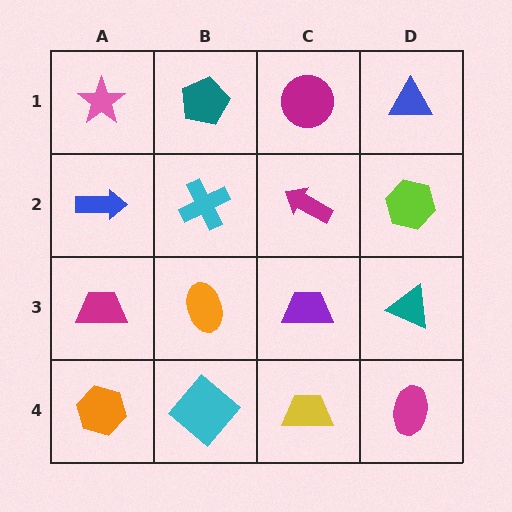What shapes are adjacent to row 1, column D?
A lime hexagon (row 2, column D), a magenta circle (row 1, column C).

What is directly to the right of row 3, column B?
A purple trapezoid.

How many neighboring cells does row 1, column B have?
3.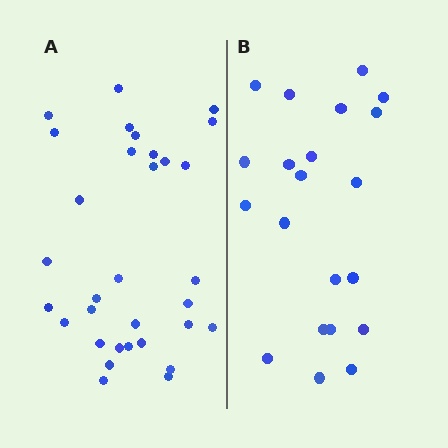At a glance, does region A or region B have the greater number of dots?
Region A (the left region) has more dots.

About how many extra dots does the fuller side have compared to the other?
Region A has roughly 12 or so more dots than region B.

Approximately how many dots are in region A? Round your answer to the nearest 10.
About 30 dots. (The exact count is 32, which rounds to 30.)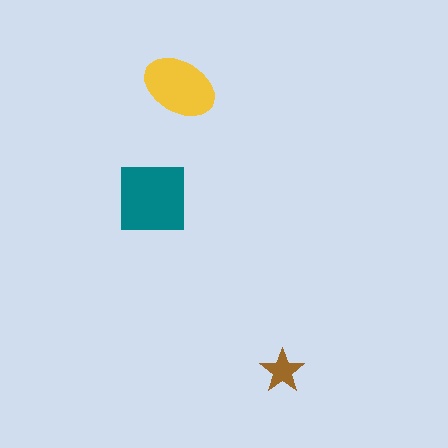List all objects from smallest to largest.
The brown star, the yellow ellipse, the teal square.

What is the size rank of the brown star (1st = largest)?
3rd.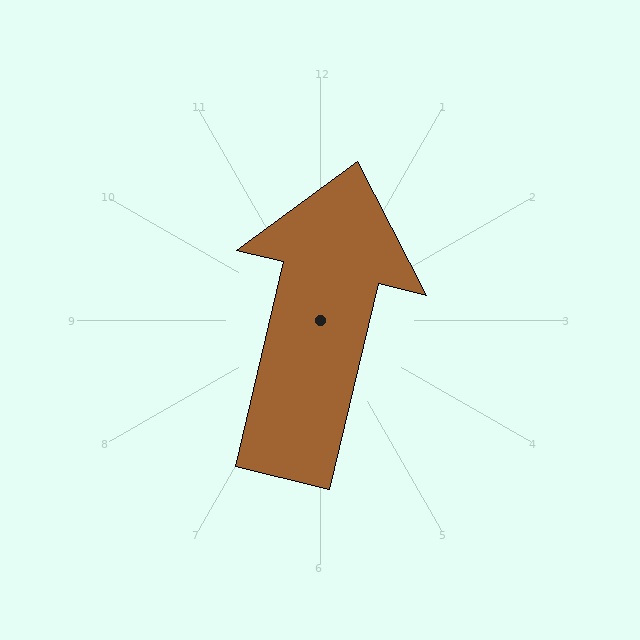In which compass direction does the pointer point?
North.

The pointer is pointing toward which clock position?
Roughly 12 o'clock.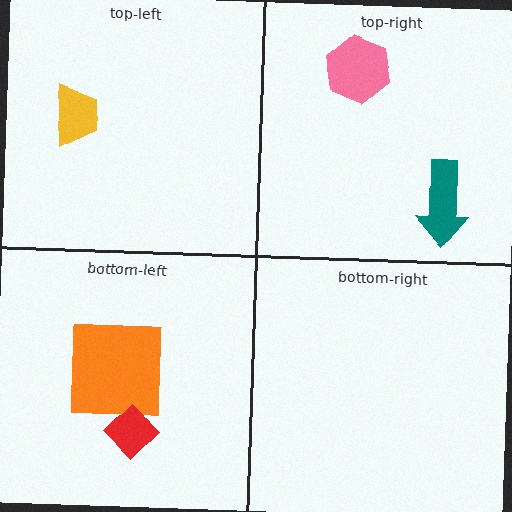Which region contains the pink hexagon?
The top-right region.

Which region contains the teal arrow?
The top-right region.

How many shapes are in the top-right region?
2.